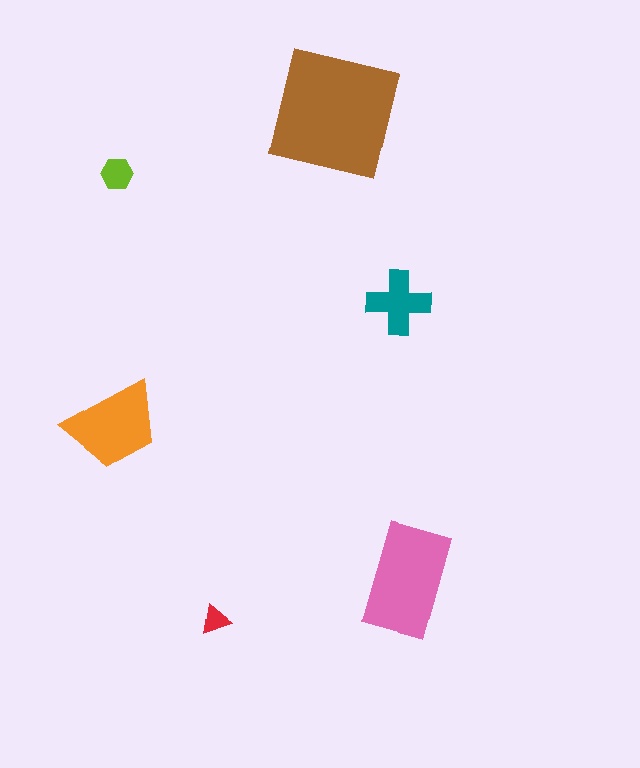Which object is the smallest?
The red triangle.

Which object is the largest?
The brown square.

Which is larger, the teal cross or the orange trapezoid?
The orange trapezoid.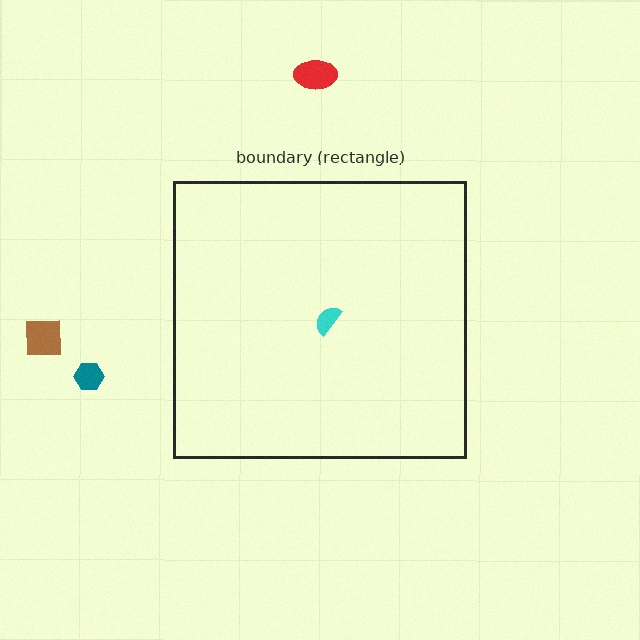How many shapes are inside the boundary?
1 inside, 3 outside.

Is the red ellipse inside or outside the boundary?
Outside.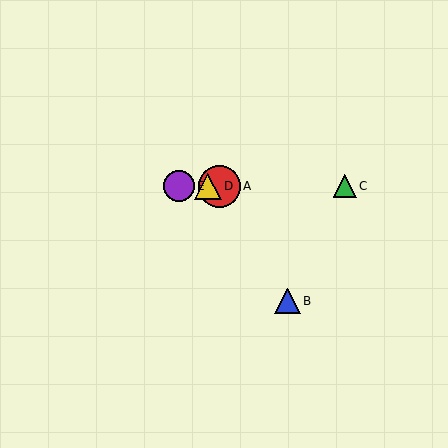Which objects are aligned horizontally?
Objects A, C, D, E are aligned horizontally.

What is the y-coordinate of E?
Object E is at y≈186.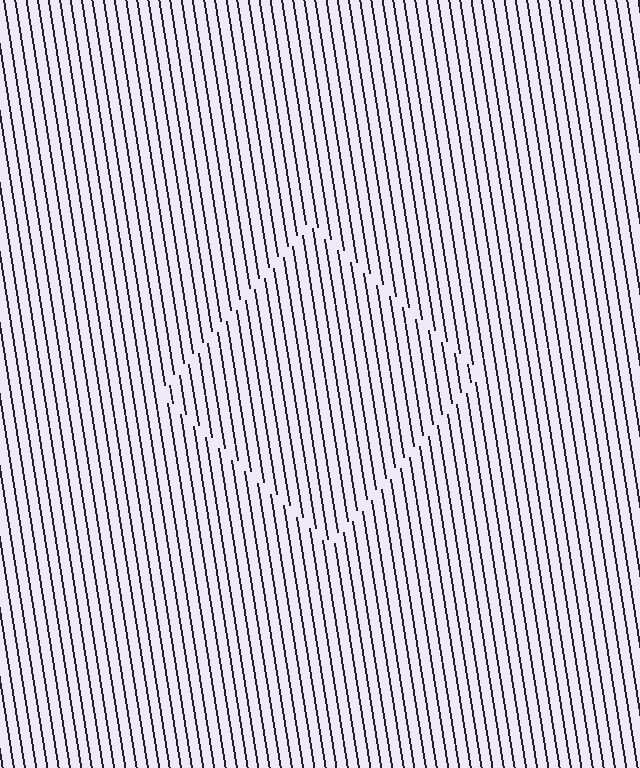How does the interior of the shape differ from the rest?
The interior of the shape contains the same grating, shifted by half a period — the contour is defined by the phase discontinuity where line-ends from the inner and outer gratings abut.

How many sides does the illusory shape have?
4 sides — the line-ends trace a square.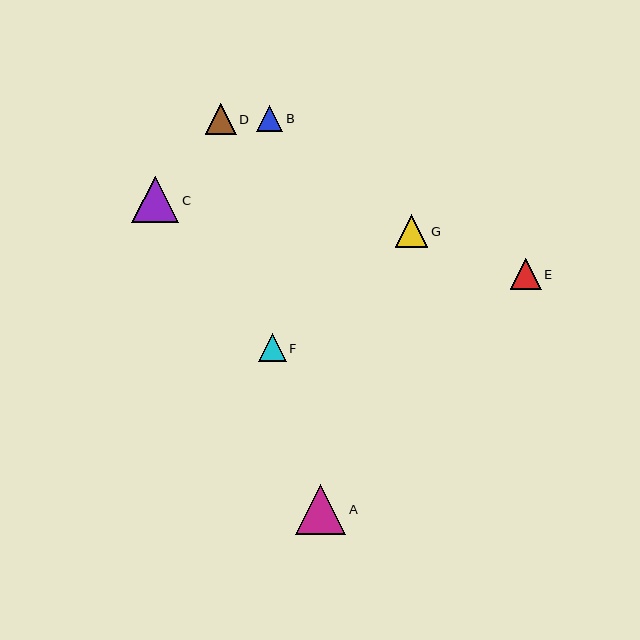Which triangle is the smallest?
Triangle B is the smallest with a size of approximately 26 pixels.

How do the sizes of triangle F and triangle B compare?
Triangle F and triangle B are approximately the same size.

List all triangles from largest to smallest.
From largest to smallest: A, C, G, E, D, F, B.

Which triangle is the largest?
Triangle A is the largest with a size of approximately 50 pixels.